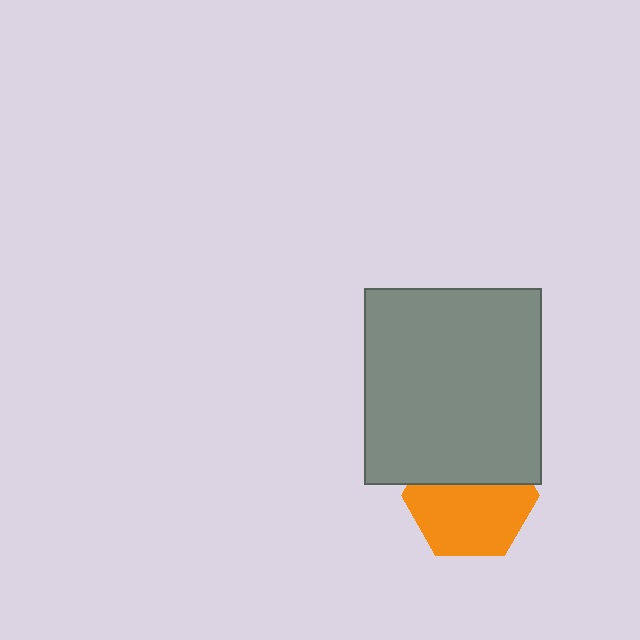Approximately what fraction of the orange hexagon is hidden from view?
Roughly 39% of the orange hexagon is hidden behind the gray rectangle.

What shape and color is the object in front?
The object in front is a gray rectangle.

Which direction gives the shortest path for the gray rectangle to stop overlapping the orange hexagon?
Moving up gives the shortest separation.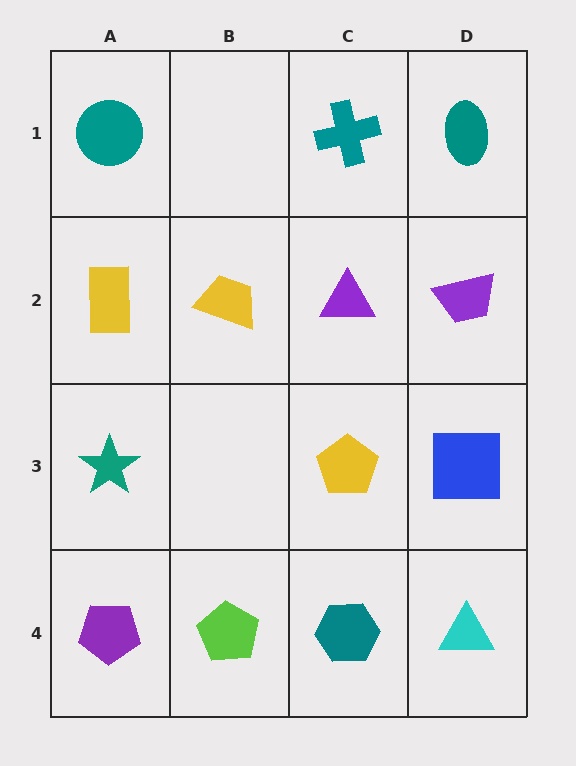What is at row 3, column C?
A yellow pentagon.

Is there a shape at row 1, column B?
No, that cell is empty.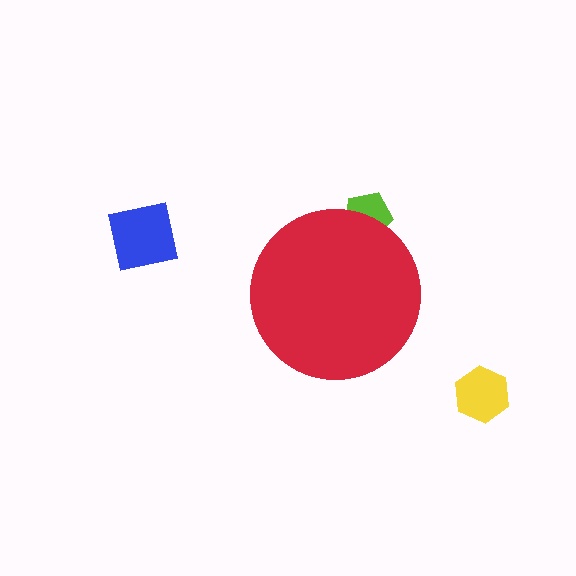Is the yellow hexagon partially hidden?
No, the yellow hexagon is fully visible.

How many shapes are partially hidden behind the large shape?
1 shape is partially hidden.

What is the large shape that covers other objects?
A red circle.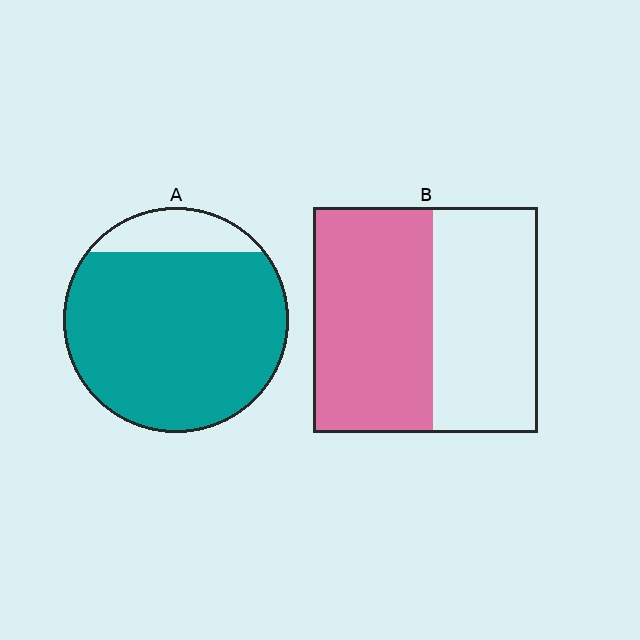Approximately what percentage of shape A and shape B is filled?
A is approximately 85% and B is approximately 55%.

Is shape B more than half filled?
Roughly half.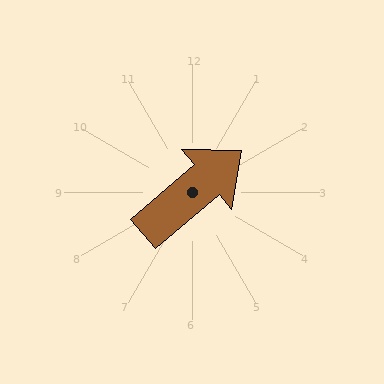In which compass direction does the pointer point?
Northeast.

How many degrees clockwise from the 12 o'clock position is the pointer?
Approximately 50 degrees.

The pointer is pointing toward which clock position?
Roughly 2 o'clock.